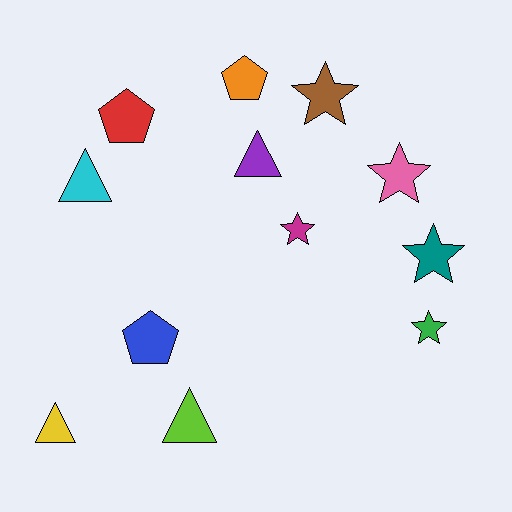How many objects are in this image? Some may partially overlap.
There are 12 objects.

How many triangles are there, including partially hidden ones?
There are 4 triangles.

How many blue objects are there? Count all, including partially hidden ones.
There is 1 blue object.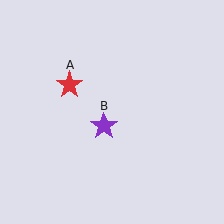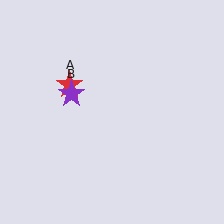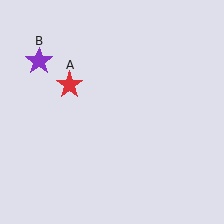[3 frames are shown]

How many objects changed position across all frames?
1 object changed position: purple star (object B).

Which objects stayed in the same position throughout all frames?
Red star (object A) remained stationary.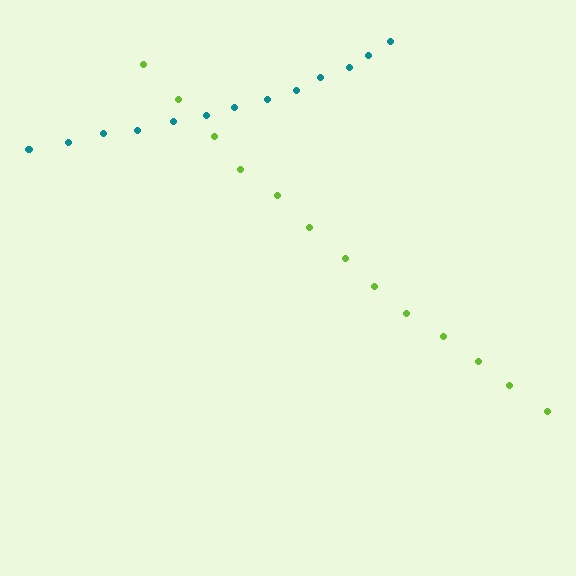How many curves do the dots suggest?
There are 2 distinct paths.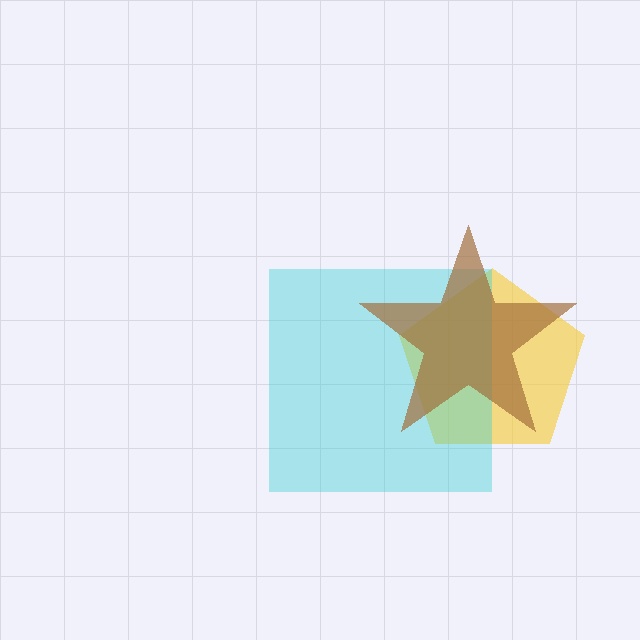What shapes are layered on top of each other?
The layered shapes are: a yellow pentagon, a cyan square, a brown star.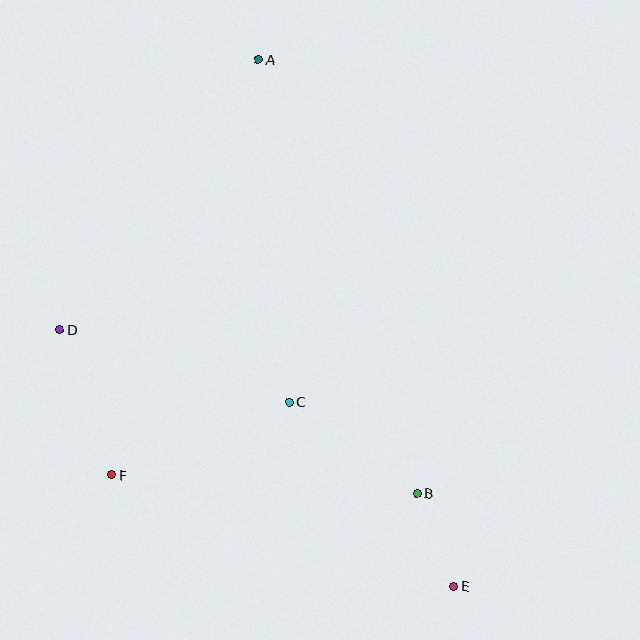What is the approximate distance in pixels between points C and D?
The distance between C and D is approximately 241 pixels.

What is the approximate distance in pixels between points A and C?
The distance between A and C is approximately 344 pixels.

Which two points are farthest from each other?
Points A and E are farthest from each other.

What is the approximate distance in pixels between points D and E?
The distance between D and E is approximately 470 pixels.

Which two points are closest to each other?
Points B and E are closest to each other.